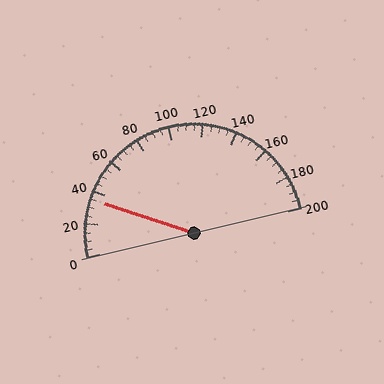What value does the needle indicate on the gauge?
The needle indicates approximately 35.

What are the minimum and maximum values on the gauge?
The gauge ranges from 0 to 200.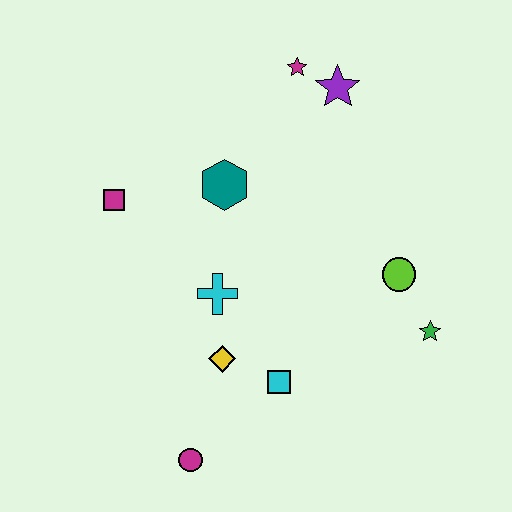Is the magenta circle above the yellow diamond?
No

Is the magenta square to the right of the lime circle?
No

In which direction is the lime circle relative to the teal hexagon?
The lime circle is to the right of the teal hexagon.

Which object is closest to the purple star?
The magenta star is closest to the purple star.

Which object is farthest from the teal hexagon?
The magenta circle is farthest from the teal hexagon.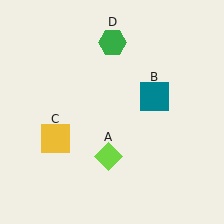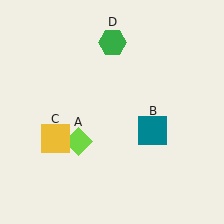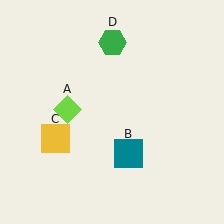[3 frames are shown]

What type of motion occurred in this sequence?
The lime diamond (object A), teal square (object B) rotated clockwise around the center of the scene.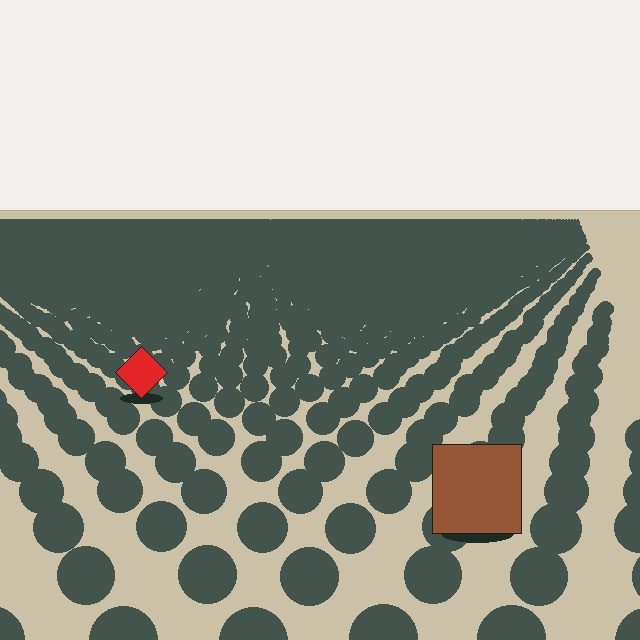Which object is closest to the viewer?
The brown square is closest. The texture marks near it are larger and more spread out.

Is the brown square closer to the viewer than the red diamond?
Yes. The brown square is closer — you can tell from the texture gradient: the ground texture is coarser near it.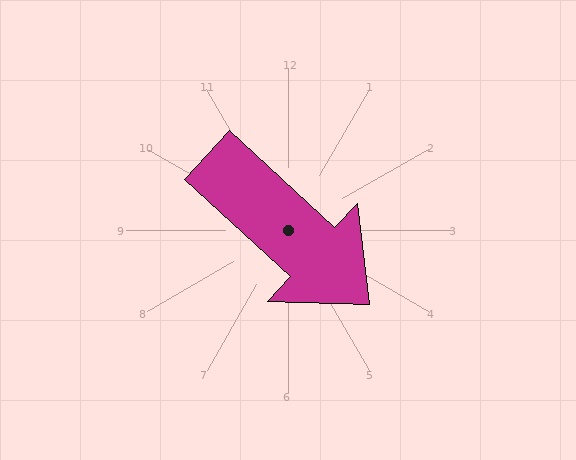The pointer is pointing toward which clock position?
Roughly 4 o'clock.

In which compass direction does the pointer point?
Southeast.